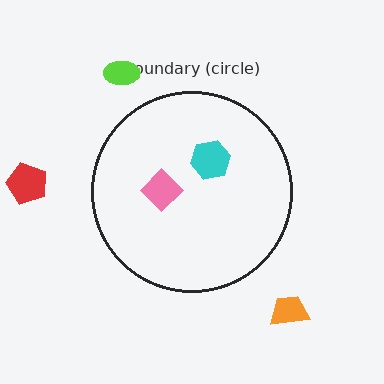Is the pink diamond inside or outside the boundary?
Inside.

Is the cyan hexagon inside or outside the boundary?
Inside.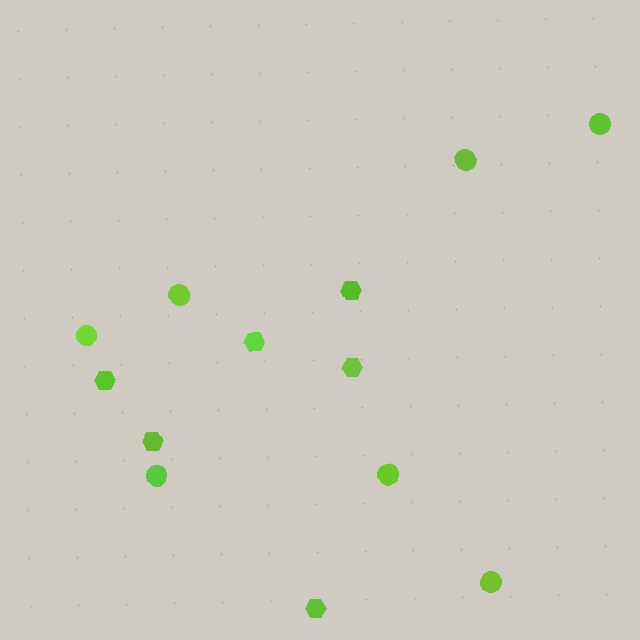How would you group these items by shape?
There are 2 groups: one group of hexagons (6) and one group of circles (7).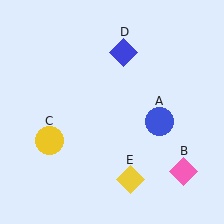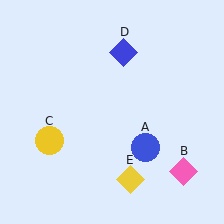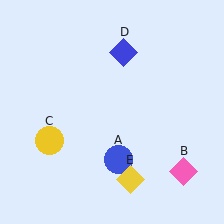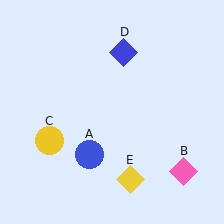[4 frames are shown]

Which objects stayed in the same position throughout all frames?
Pink diamond (object B) and yellow circle (object C) and blue diamond (object D) and yellow diamond (object E) remained stationary.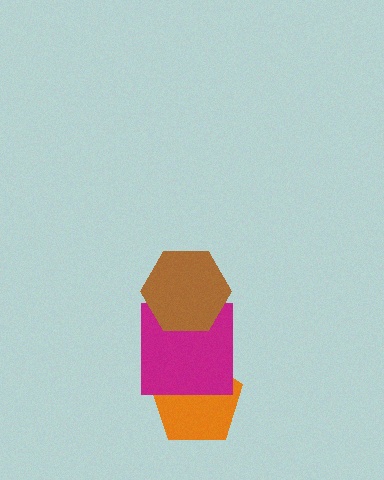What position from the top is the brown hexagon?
The brown hexagon is 1st from the top.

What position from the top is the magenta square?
The magenta square is 2nd from the top.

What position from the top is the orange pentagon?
The orange pentagon is 3rd from the top.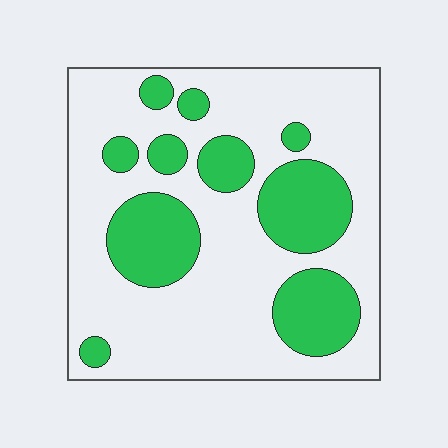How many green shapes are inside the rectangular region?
10.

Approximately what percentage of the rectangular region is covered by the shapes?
Approximately 30%.